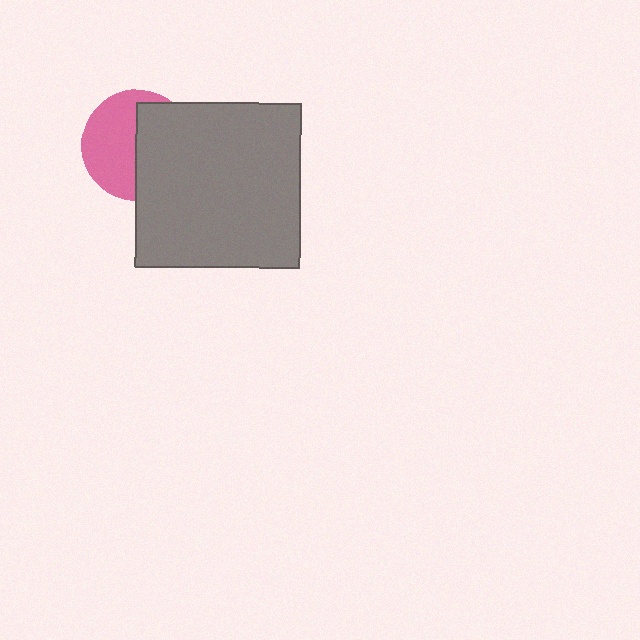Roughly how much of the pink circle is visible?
About half of it is visible (roughly 51%).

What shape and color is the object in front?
The object in front is a gray square.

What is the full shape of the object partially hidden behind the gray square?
The partially hidden object is a pink circle.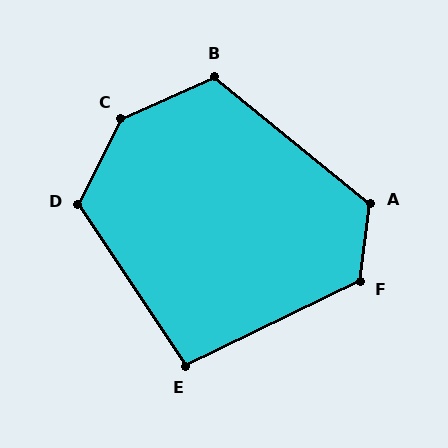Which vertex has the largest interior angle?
C, at approximately 141 degrees.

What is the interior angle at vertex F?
Approximately 123 degrees (obtuse).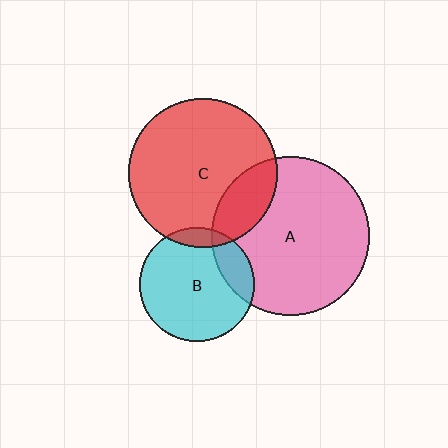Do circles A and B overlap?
Yes.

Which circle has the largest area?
Circle A (pink).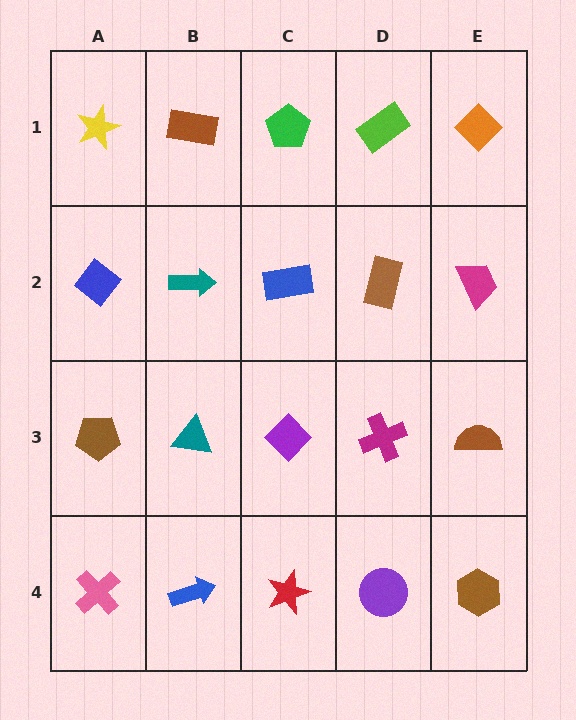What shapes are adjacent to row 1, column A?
A blue diamond (row 2, column A), a brown rectangle (row 1, column B).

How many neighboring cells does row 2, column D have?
4.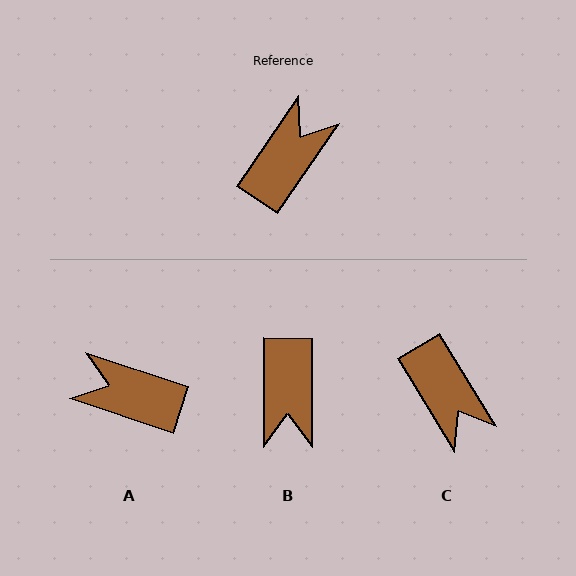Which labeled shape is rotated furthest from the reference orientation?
B, about 146 degrees away.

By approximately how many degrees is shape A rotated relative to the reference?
Approximately 106 degrees counter-clockwise.